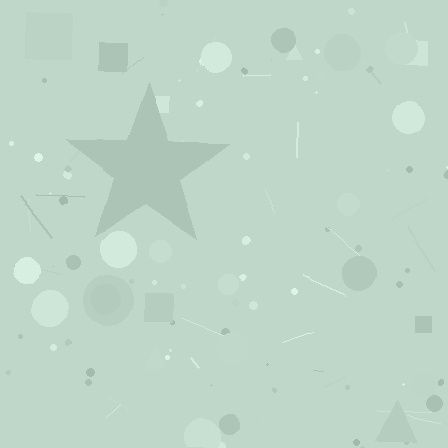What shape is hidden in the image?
A star is hidden in the image.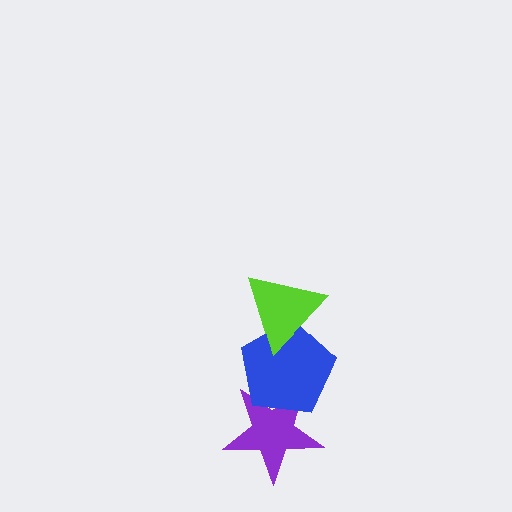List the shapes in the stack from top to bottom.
From top to bottom: the lime triangle, the blue pentagon, the purple star.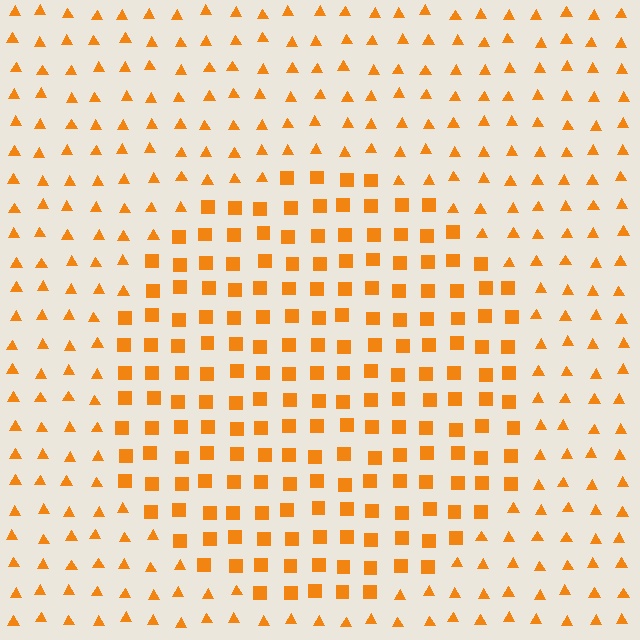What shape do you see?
I see a circle.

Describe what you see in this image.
The image is filled with small orange elements arranged in a uniform grid. A circle-shaped region contains squares, while the surrounding area contains triangles. The boundary is defined purely by the change in element shape.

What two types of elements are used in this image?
The image uses squares inside the circle region and triangles outside it.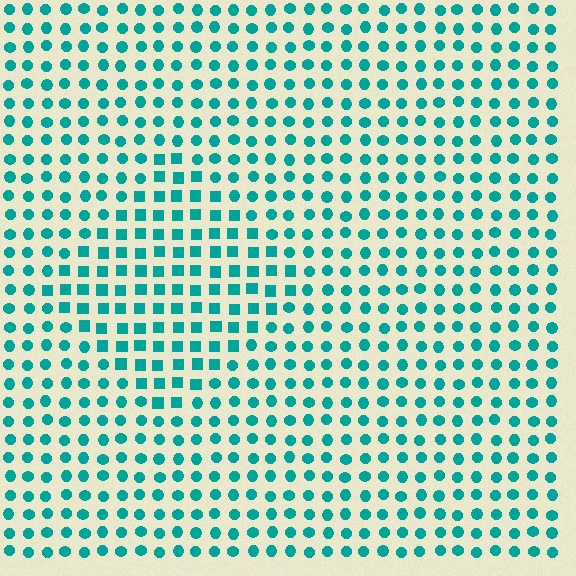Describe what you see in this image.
The image is filled with small teal elements arranged in a uniform grid. A diamond-shaped region contains squares, while the surrounding area contains circles. The boundary is defined purely by the change in element shape.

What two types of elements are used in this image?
The image uses squares inside the diamond region and circles outside it.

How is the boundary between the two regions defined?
The boundary is defined by a change in element shape: squares inside vs. circles outside. All elements share the same color and spacing.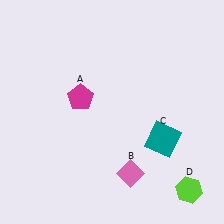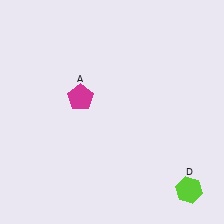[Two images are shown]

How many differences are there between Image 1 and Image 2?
There are 2 differences between the two images.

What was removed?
The teal square (C), the pink diamond (B) were removed in Image 2.